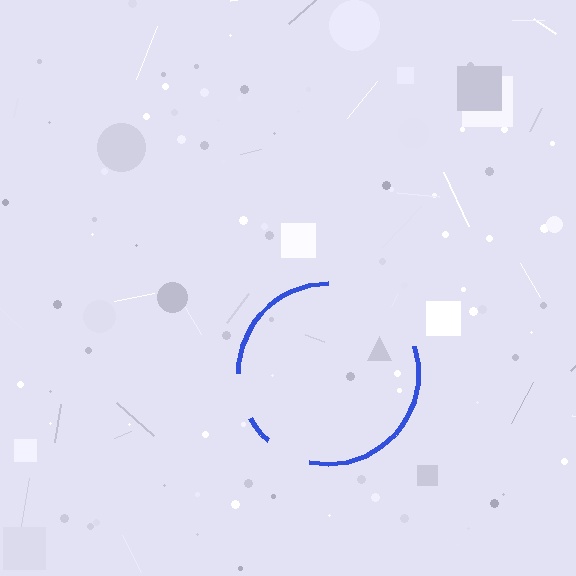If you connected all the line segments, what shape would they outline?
They would outline a circle.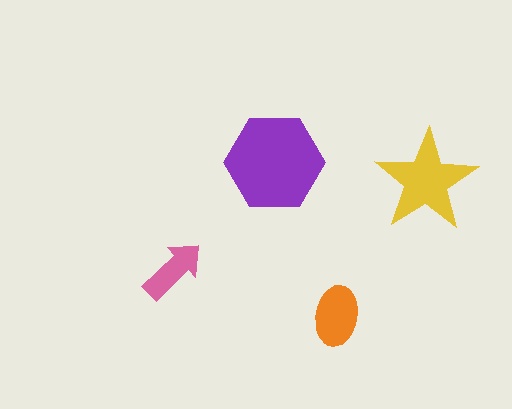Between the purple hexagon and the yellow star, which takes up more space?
The purple hexagon.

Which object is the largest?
The purple hexagon.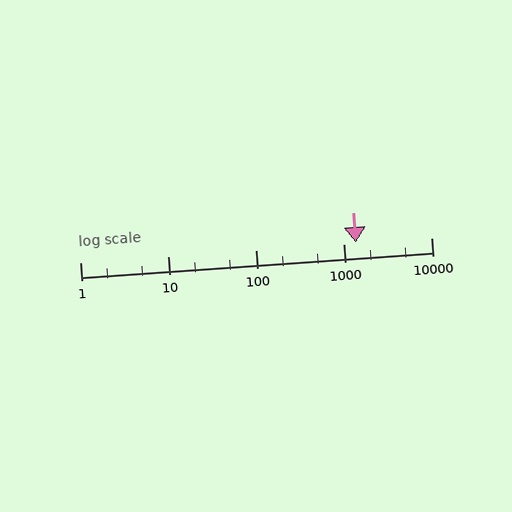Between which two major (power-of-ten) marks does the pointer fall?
The pointer is between 1000 and 10000.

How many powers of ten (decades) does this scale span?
The scale spans 4 decades, from 1 to 10000.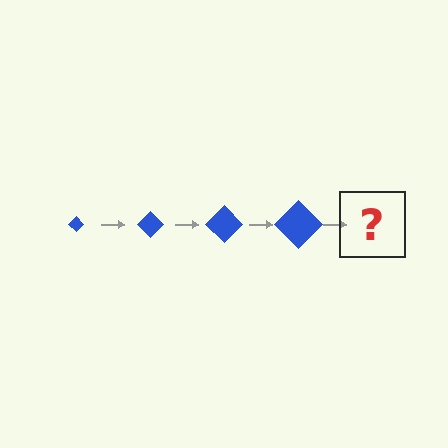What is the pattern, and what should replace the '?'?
The pattern is that the diamond gets progressively larger each step. The '?' should be a blue diamond, larger than the previous one.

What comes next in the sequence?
The next element should be a blue diamond, larger than the previous one.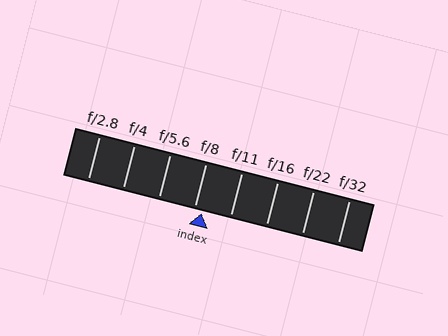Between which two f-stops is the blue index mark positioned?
The index mark is between f/8 and f/11.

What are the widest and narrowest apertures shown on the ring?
The widest aperture shown is f/2.8 and the narrowest is f/32.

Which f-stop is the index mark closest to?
The index mark is closest to f/8.